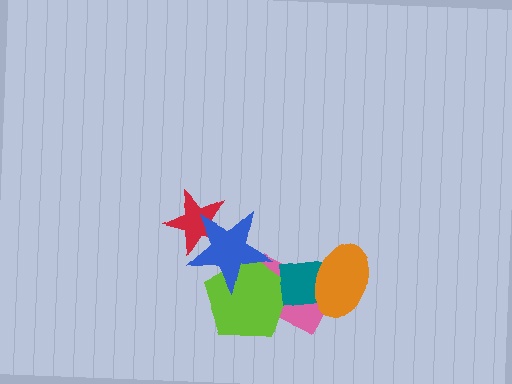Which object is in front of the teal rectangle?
The orange ellipse is in front of the teal rectangle.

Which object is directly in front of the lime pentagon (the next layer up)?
The teal rectangle is directly in front of the lime pentagon.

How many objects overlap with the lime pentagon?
3 objects overlap with the lime pentagon.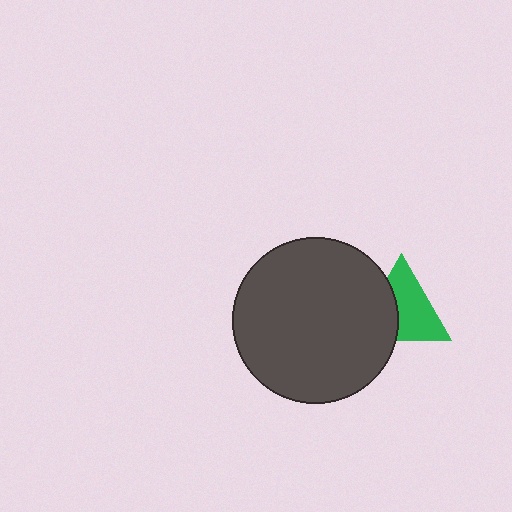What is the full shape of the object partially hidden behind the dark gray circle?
The partially hidden object is a green triangle.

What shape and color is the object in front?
The object in front is a dark gray circle.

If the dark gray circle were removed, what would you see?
You would see the complete green triangle.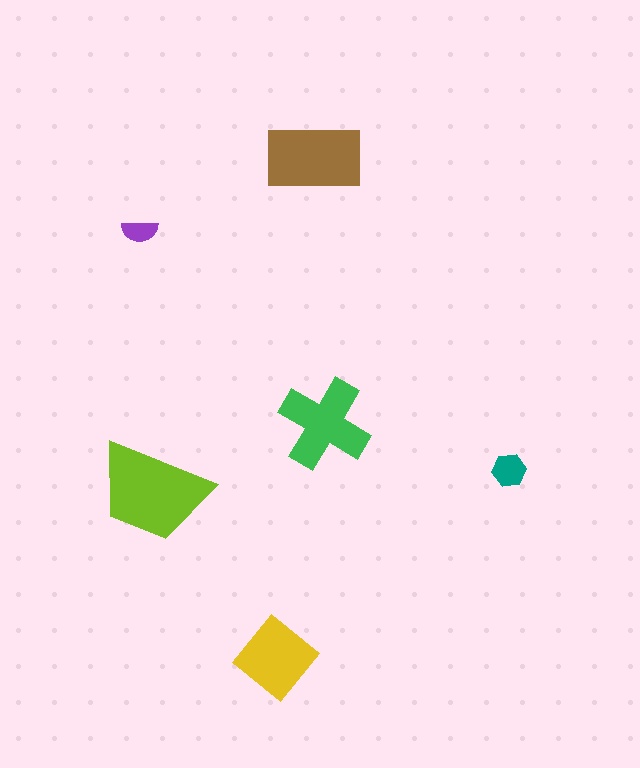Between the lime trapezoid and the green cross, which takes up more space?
The lime trapezoid.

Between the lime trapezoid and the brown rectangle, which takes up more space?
The lime trapezoid.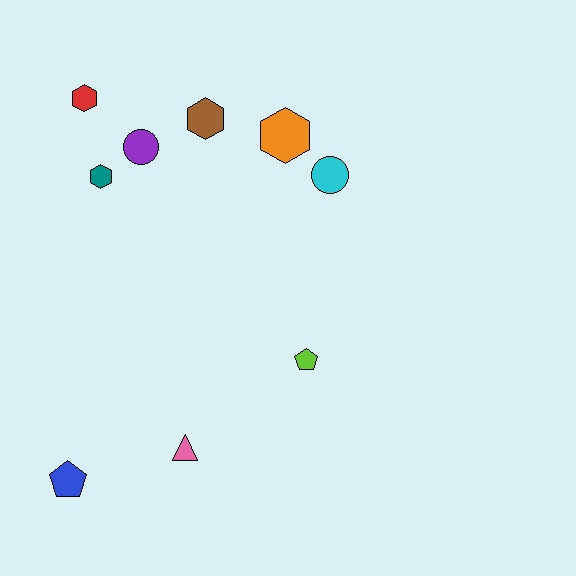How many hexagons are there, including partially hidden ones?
There are 4 hexagons.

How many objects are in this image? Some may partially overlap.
There are 9 objects.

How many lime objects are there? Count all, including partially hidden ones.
There is 1 lime object.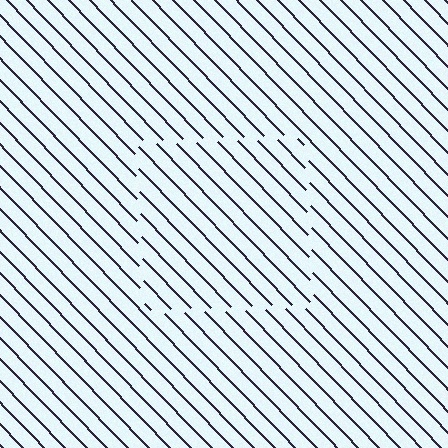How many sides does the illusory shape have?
4 sides — the line-ends trace a square.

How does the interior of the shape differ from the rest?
The interior of the shape contains the same grating, shifted by half a period — the contour is defined by the phase discontinuity where line-ends from the inner and outer gratings abut.